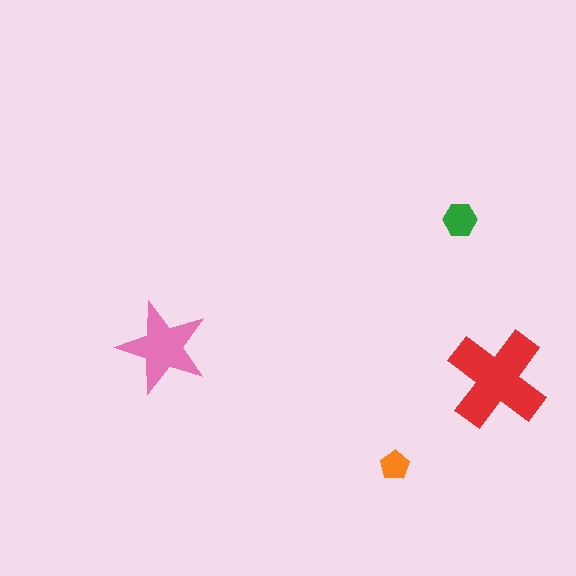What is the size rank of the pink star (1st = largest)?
2nd.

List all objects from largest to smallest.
The red cross, the pink star, the green hexagon, the orange pentagon.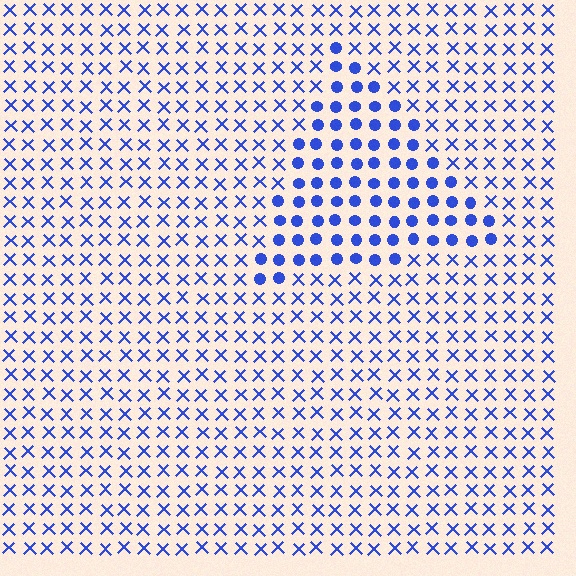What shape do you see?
I see a triangle.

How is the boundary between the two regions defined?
The boundary is defined by a change in element shape: circles inside vs. X marks outside. All elements share the same color and spacing.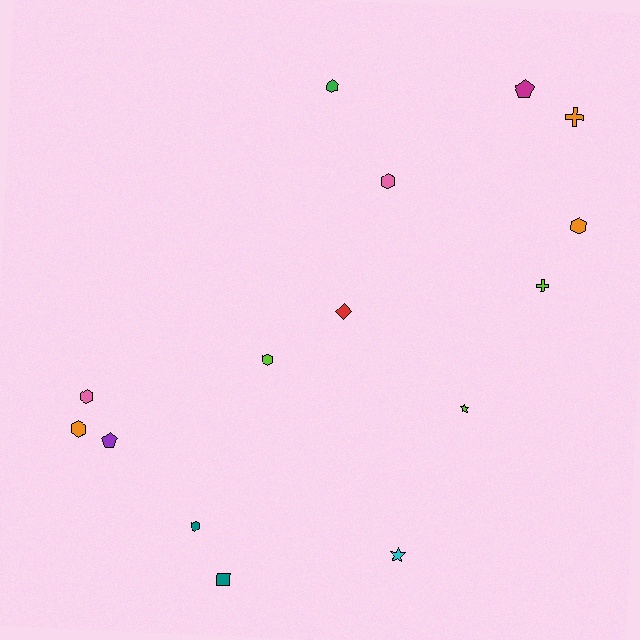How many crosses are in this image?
There are 2 crosses.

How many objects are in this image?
There are 15 objects.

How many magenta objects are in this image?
There is 1 magenta object.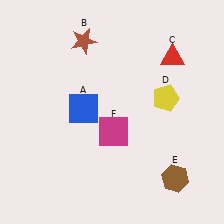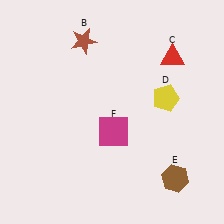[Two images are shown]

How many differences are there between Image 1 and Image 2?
There is 1 difference between the two images.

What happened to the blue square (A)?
The blue square (A) was removed in Image 2. It was in the top-left area of Image 1.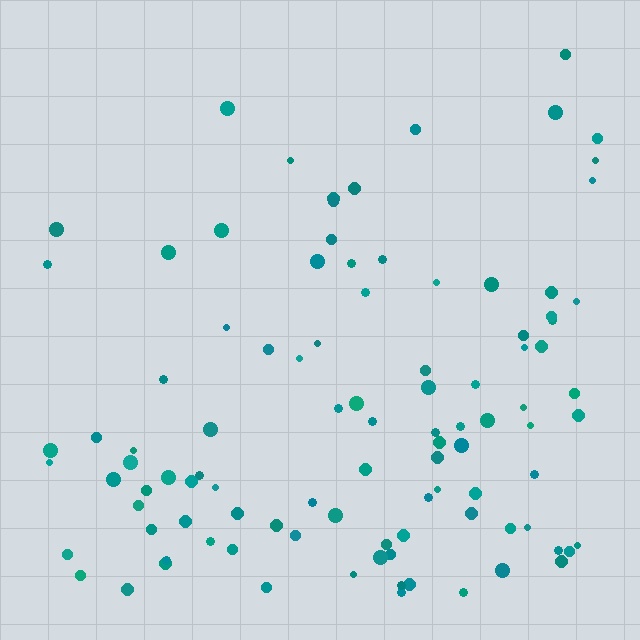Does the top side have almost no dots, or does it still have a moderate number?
Still a moderate number, just noticeably fewer than the bottom.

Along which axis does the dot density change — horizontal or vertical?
Vertical.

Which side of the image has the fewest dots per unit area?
The top.